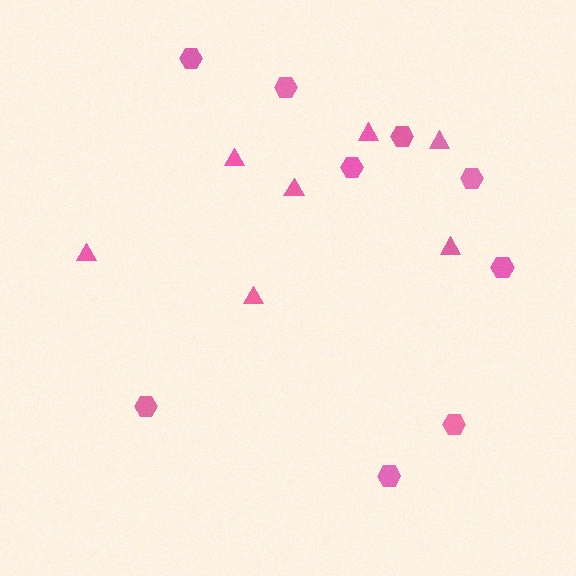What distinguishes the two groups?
There are 2 groups: one group of triangles (7) and one group of hexagons (9).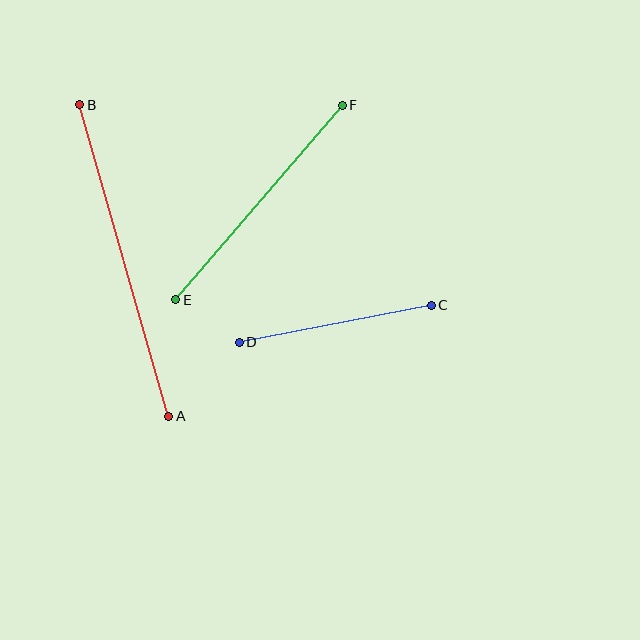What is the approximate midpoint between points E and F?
The midpoint is at approximately (259, 202) pixels.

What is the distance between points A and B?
The distance is approximately 324 pixels.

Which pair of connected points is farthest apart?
Points A and B are farthest apart.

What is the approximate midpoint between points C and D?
The midpoint is at approximately (335, 324) pixels.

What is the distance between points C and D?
The distance is approximately 195 pixels.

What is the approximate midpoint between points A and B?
The midpoint is at approximately (124, 261) pixels.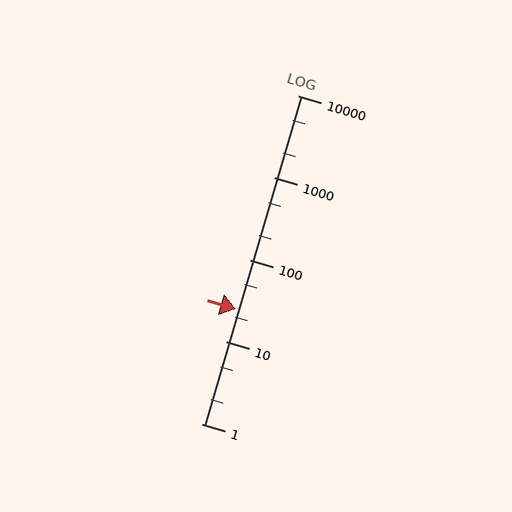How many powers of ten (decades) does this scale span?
The scale spans 4 decades, from 1 to 10000.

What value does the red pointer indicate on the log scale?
The pointer indicates approximately 25.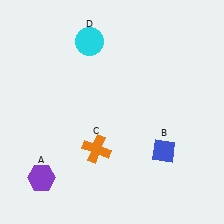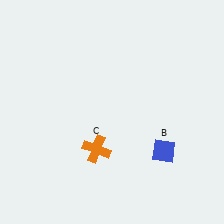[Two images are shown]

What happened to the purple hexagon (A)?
The purple hexagon (A) was removed in Image 2. It was in the bottom-left area of Image 1.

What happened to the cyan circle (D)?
The cyan circle (D) was removed in Image 2. It was in the top-left area of Image 1.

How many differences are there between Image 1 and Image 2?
There are 2 differences between the two images.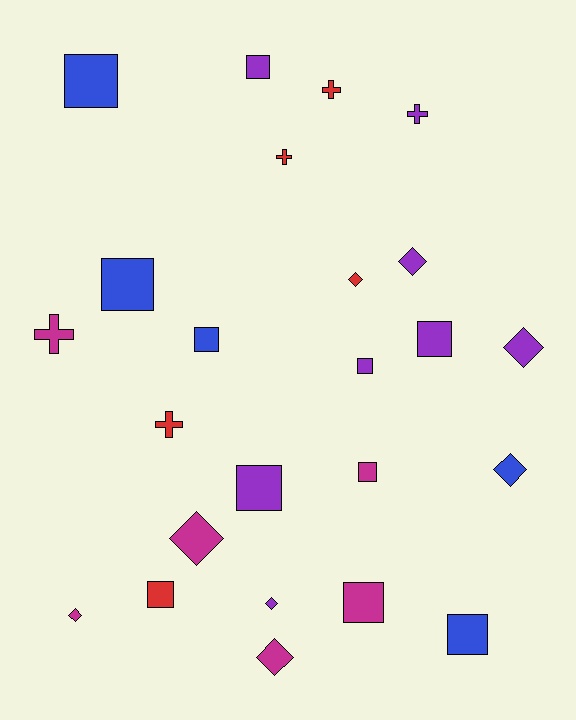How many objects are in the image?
There are 24 objects.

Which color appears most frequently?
Purple, with 8 objects.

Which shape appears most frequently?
Square, with 11 objects.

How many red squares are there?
There is 1 red square.